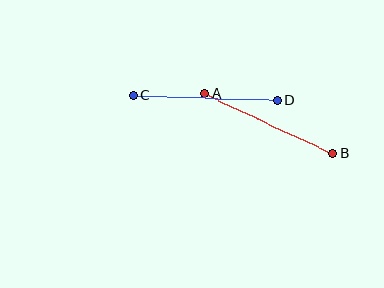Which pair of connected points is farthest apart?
Points C and D are farthest apart.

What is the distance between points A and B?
The distance is approximately 141 pixels.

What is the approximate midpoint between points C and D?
The midpoint is at approximately (205, 97) pixels.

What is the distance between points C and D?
The distance is approximately 144 pixels.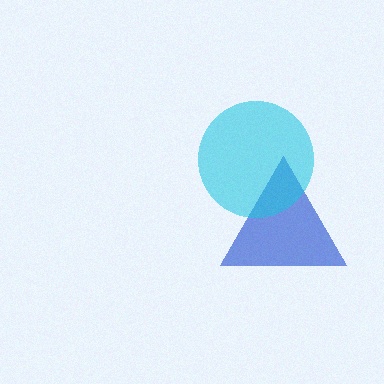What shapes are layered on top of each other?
The layered shapes are: a blue triangle, a cyan circle.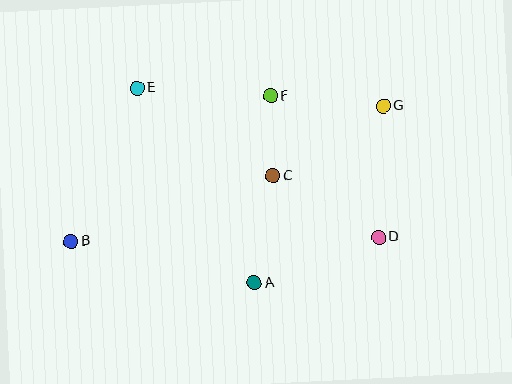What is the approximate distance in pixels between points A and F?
The distance between A and F is approximately 188 pixels.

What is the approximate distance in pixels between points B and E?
The distance between B and E is approximately 167 pixels.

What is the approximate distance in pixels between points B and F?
The distance between B and F is approximately 247 pixels.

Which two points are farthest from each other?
Points B and G are farthest from each other.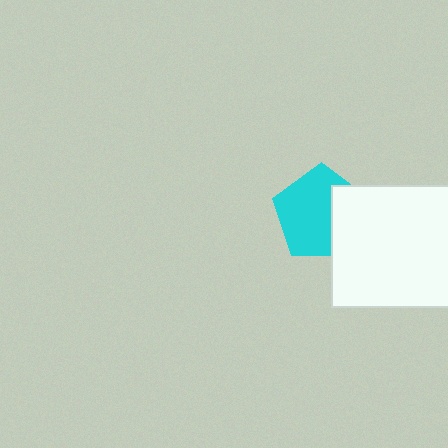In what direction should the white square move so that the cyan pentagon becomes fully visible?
The white square should move right. That is the shortest direction to clear the overlap and leave the cyan pentagon fully visible.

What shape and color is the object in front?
The object in front is a white square.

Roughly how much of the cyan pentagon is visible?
Most of it is visible (roughly 67%).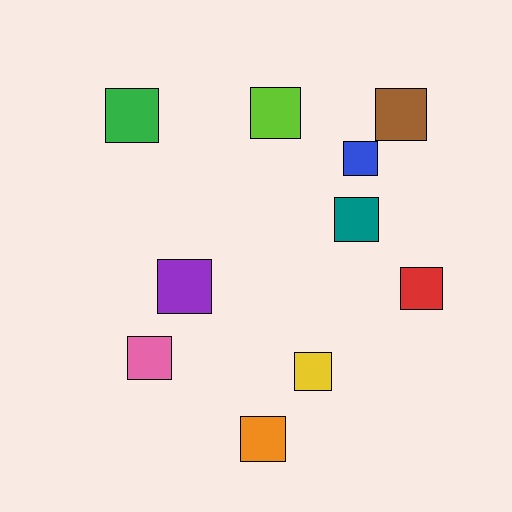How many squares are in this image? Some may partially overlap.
There are 10 squares.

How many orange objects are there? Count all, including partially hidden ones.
There is 1 orange object.